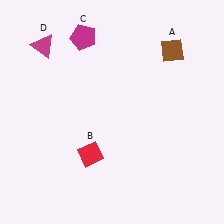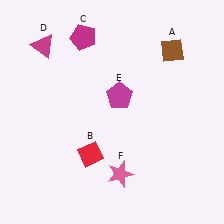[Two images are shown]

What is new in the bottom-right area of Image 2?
A pink star (F) was added in the bottom-right area of Image 2.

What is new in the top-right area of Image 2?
A magenta pentagon (E) was added in the top-right area of Image 2.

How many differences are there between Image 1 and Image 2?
There are 2 differences between the two images.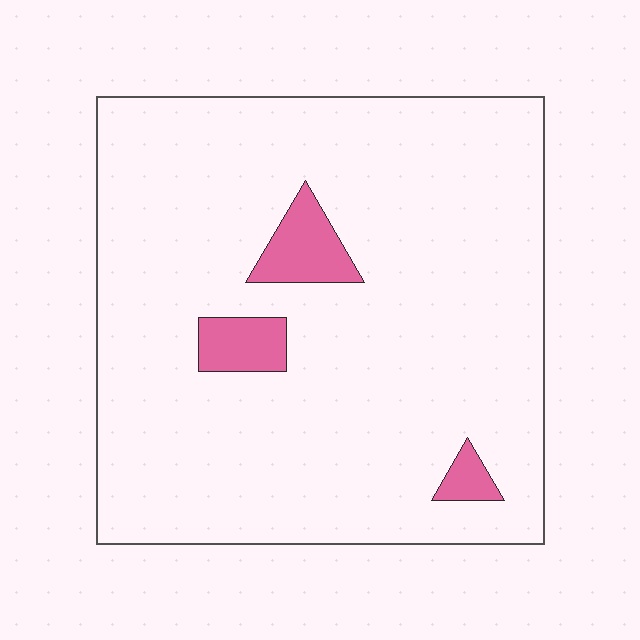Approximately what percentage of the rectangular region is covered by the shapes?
Approximately 5%.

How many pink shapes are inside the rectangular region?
3.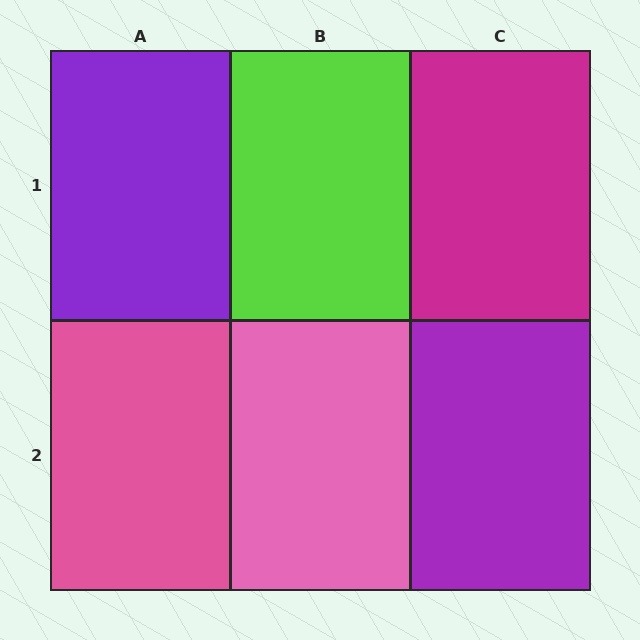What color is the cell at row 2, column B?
Pink.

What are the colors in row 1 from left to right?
Purple, lime, magenta.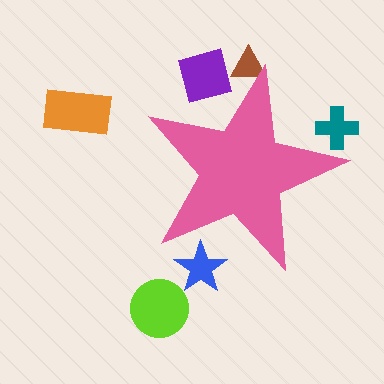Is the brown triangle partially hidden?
Yes, the brown triangle is partially hidden behind the pink star.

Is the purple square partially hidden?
Yes, the purple square is partially hidden behind the pink star.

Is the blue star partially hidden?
Yes, the blue star is partially hidden behind the pink star.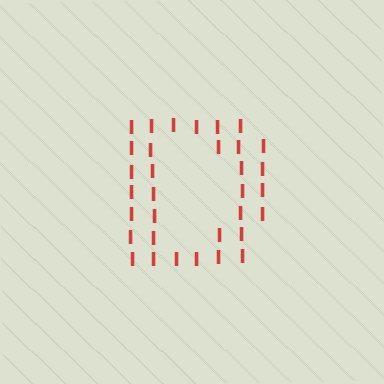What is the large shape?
The large shape is the letter D.